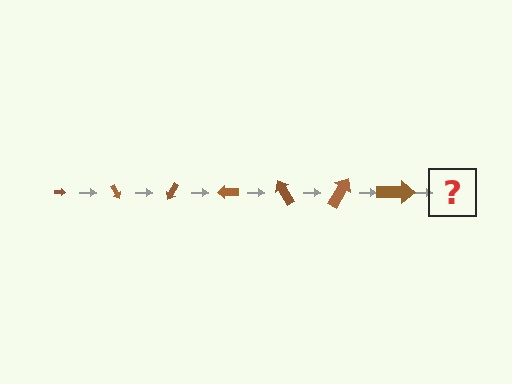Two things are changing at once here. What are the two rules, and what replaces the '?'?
The two rules are that the arrow grows larger each step and it rotates 60 degrees each step. The '?' should be an arrow, larger than the previous one and rotated 420 degrees from the start.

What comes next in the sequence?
The next element should be an arrow, larger than the previous one and rotated 420 degrees from the start.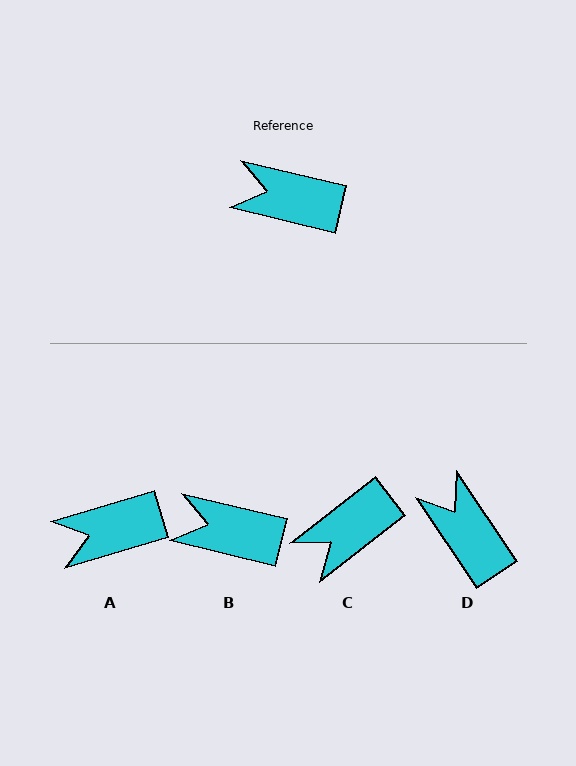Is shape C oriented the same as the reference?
No, it is off by about 51 degrees.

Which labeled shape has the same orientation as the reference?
B.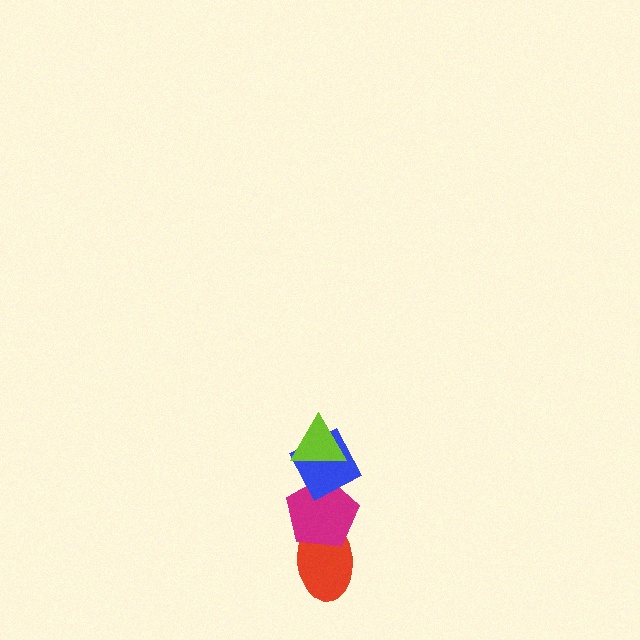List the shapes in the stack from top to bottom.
From top to bottom: the lime triangle, the blue diamond, the magenta pentagon, the red ellipse.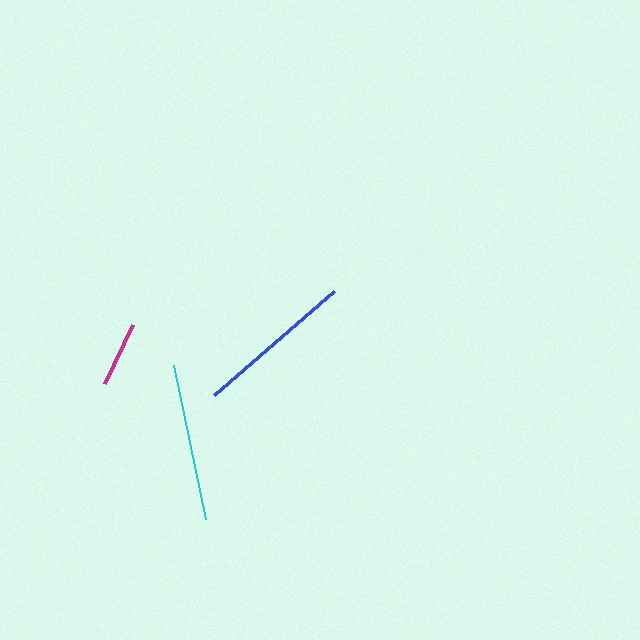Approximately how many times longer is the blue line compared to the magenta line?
The blue line is approximately 2.4 times the length of the magenta line.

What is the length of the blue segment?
The blue segment is approximately 158 pixels long.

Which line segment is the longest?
The blue line is the longest at approximately 158 pixels.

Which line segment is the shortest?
The magenta line is the shortest at approximately 65 pixels.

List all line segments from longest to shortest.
From longest to shortest: blue, cyan, magenta.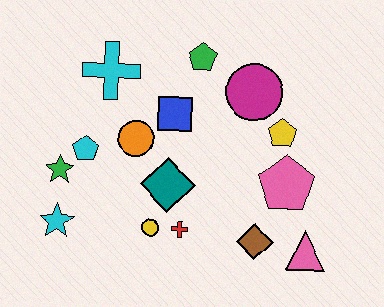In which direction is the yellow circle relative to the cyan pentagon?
The yellow circle is below the cyan pentagon.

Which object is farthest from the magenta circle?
The cyan star is farthest from the magenta circle.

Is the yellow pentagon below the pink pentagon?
No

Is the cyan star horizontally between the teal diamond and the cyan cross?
No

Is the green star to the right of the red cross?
No